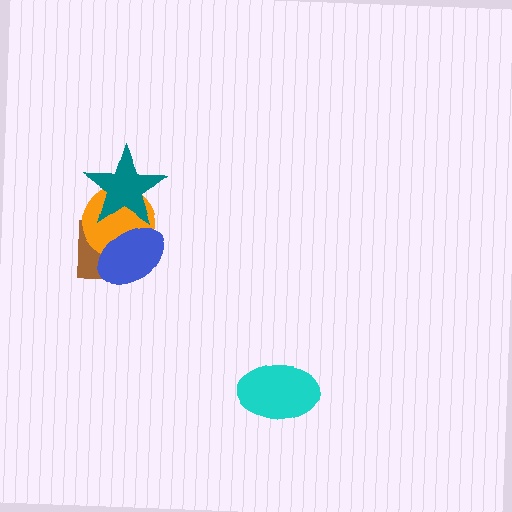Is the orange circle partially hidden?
Yes, it is partially covered by another shape.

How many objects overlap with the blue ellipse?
3 objects overlap with the blue ellipse.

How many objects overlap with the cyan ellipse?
0 objects overlap with the cyan ellipse.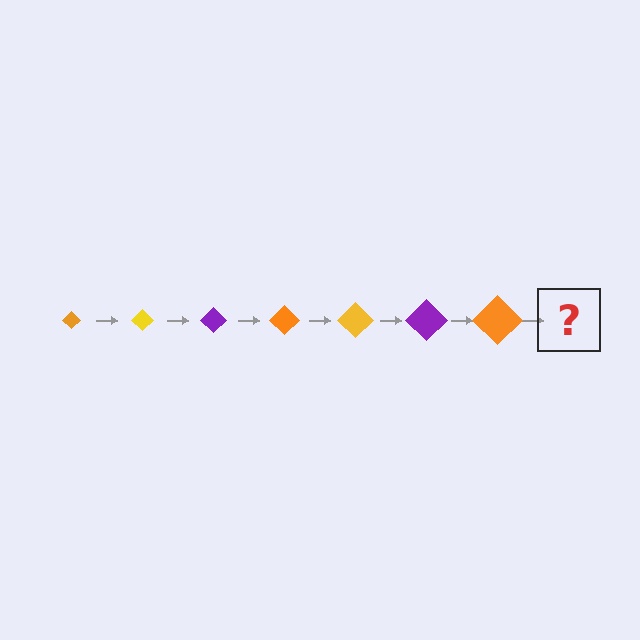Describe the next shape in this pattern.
It should be a yellow diamond, larger than the previous one.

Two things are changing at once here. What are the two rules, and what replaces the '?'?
The two rules are that the diamond grows larger each step and the color cycles through orange, yellow, and purple. The '?' should be a yellow diamond, larger than the previous one.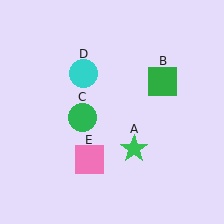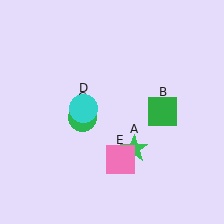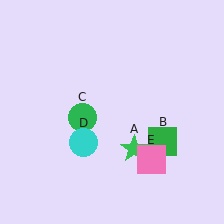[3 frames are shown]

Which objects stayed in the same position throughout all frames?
Green star (object A) and green circle (object C) remained stationary.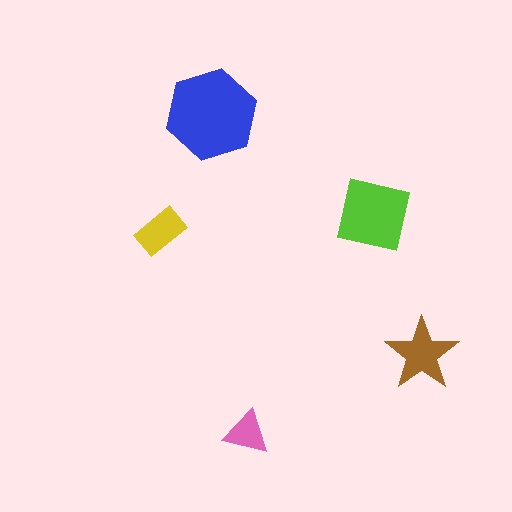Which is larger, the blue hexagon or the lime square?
The blue hexagon.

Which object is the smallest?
The pink triangle.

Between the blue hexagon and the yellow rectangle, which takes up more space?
The blue hexagon.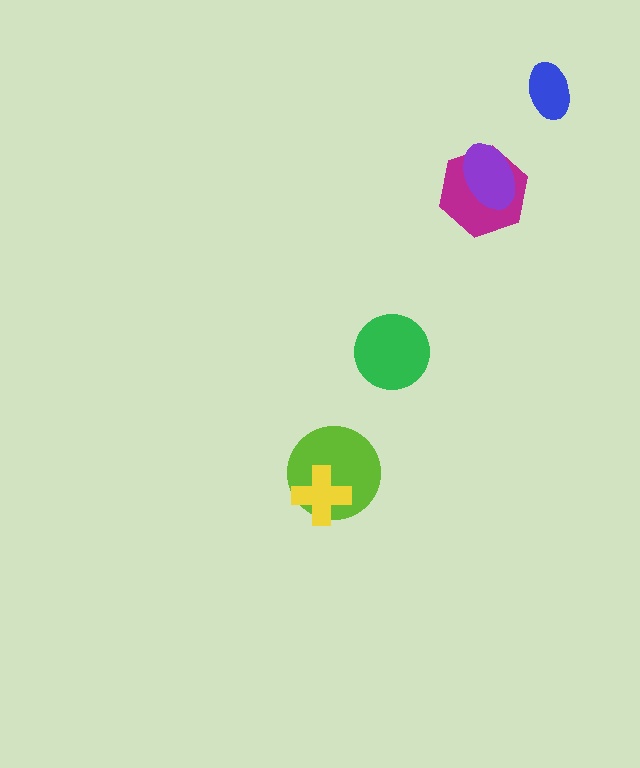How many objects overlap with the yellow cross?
1 object overlaps with the yellow cross.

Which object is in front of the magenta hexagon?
The purple ellipse is in front of the magenta hexagon.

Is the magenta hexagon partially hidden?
Yes, it is partially covered by another shape.